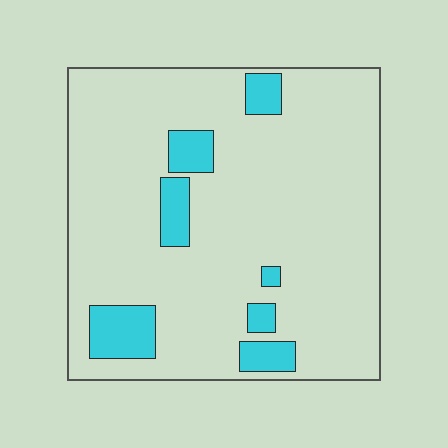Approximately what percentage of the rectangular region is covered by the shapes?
Approximately 10%.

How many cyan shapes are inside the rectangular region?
7.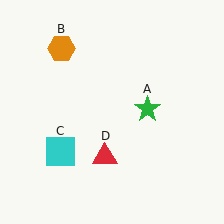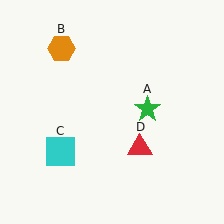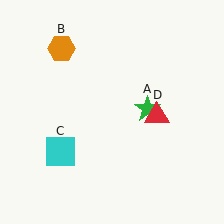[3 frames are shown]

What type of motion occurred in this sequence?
The red triangle (object D) rotated counterclockwise around the center of the scene.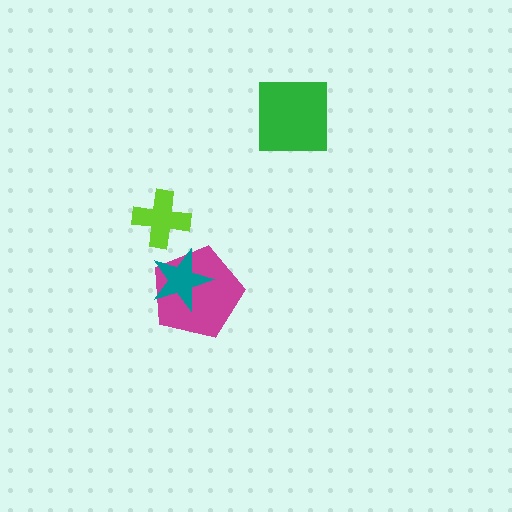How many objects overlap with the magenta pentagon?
1 object overlaps with the magenta pentagon.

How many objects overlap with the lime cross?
0 objects overlap with the lime cross.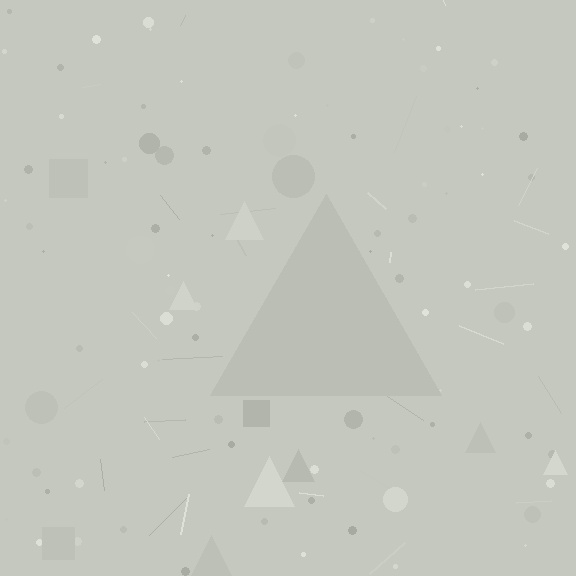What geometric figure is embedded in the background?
A triangle is embedded in the background.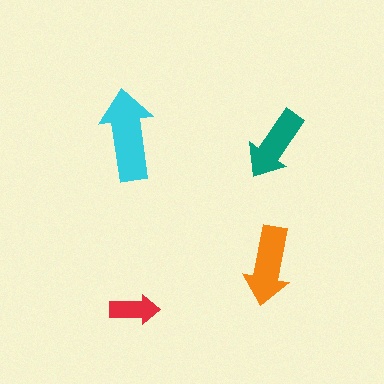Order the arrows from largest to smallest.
the cyan one, the orange one, the teal one, the red one.